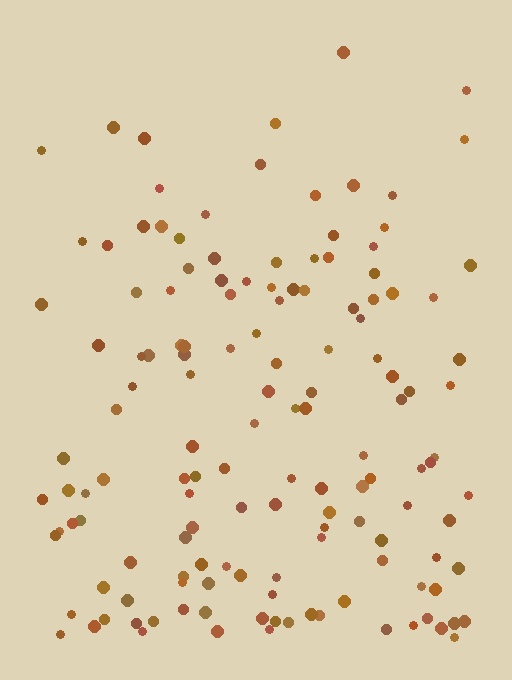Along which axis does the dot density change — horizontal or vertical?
Vertical.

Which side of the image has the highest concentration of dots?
The bottom.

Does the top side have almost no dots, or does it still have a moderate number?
Still a moderate number, just noticeably fewer than the bottom.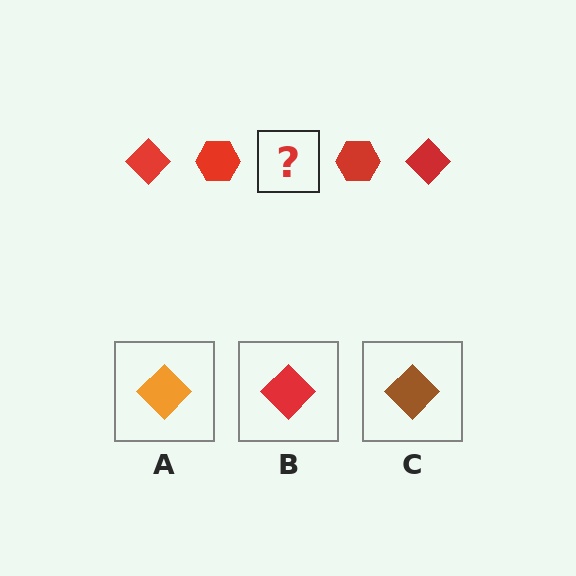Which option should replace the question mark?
Option B.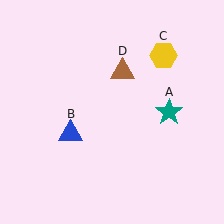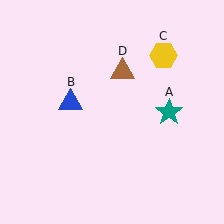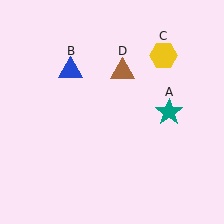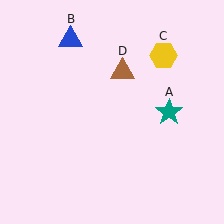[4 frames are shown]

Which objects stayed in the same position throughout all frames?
Teal star (object A) and yellow hexagon (object C) and brown triangle (object D) remained stationary.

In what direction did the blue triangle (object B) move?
The blue triangle (object B) moved up.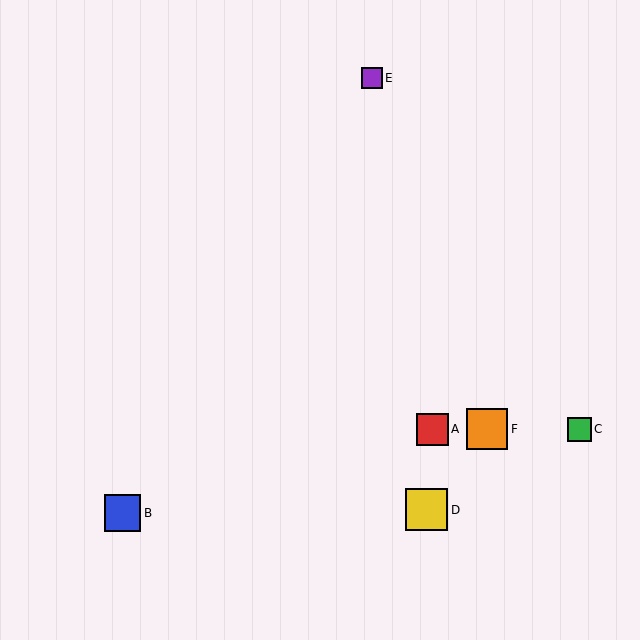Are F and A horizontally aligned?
Yes, both are at y≈429.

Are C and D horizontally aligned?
No, C is at y≈429 and D is at y≈510.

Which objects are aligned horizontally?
Objects A, C, F are aligned horizontally.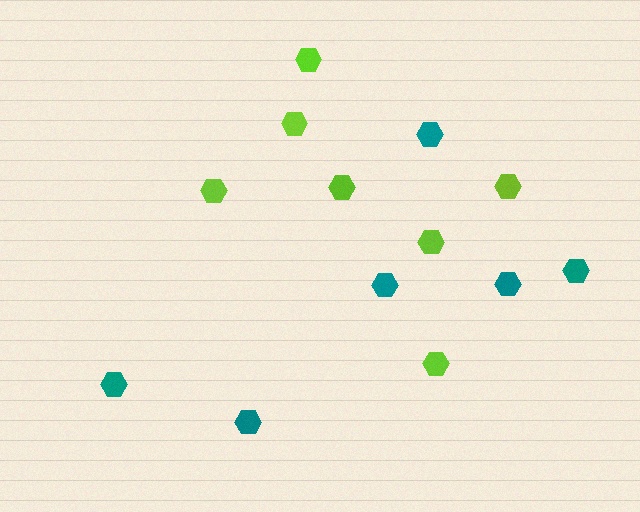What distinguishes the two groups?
There are 2 groups: one group of lime hexagons (7) and one group of teal hexagons (6).